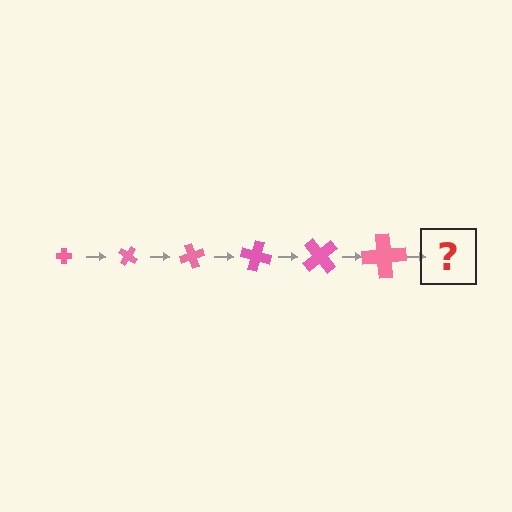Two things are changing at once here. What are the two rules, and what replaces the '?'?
The two rules are that the cross grows larger each step and it rotates 35 degrees each step. The '?' should be a cross, larger than the previous one and rotated 210 degrees from the start.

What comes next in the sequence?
The next element should be a cross, larger than the previous one and rotated 210 degrees from the start.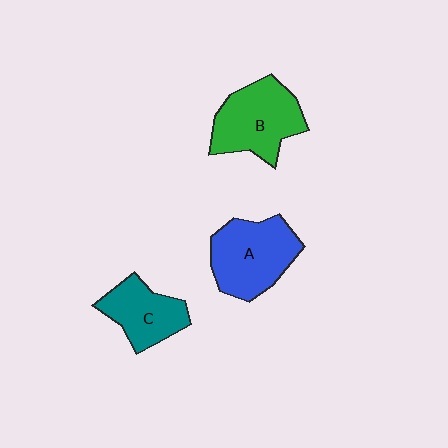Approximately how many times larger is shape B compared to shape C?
Approximately 1.3 times.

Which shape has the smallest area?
Shape C (teal).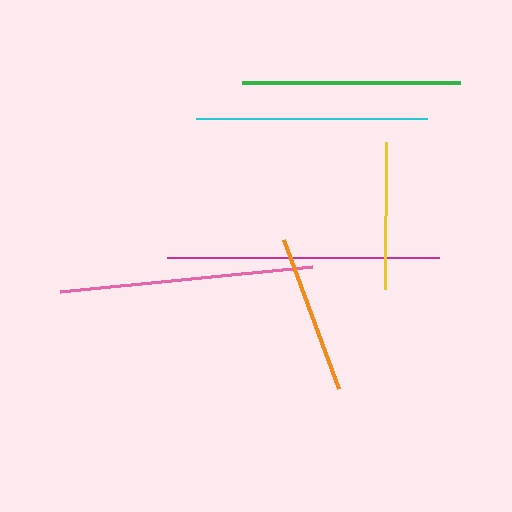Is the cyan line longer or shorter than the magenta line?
The magenta line is longer than the cyan line.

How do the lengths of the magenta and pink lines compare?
The magenta and pink lines are approximately the same length.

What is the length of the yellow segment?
The yellow segment is approximately 147 pixels long.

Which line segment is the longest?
The magenta line is the longest at approximately 272 pixels.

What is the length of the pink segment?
The pink segment is approximately 253 pixels long.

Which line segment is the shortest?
The yellow line is the shortest at approximately 147 pixels.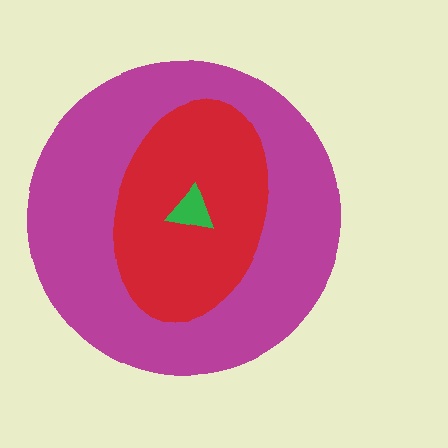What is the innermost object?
The green triangle.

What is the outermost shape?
The magenta circle.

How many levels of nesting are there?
3.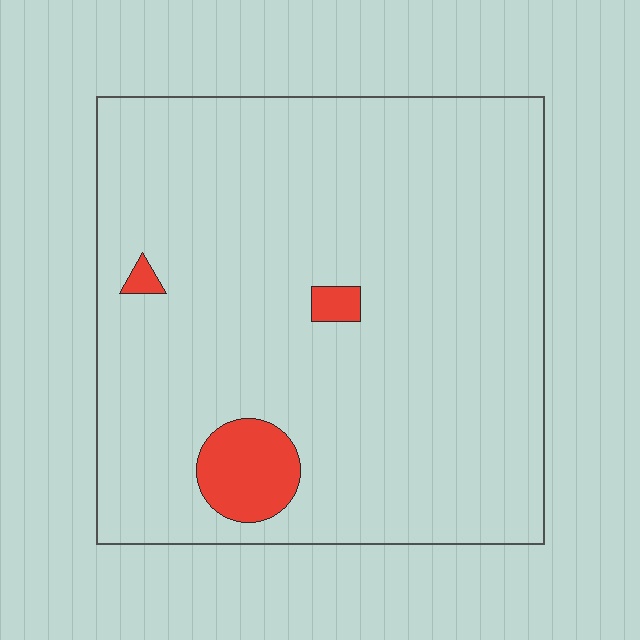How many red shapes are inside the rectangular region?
3.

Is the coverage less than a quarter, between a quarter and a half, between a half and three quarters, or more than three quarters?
Less than a quarter.